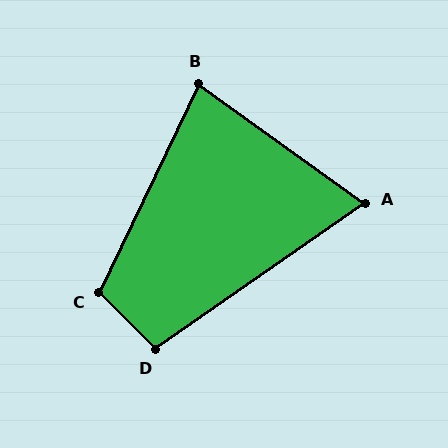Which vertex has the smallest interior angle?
A, at approximately 71 degrees.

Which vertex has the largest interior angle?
C, at approximately 109 degrees.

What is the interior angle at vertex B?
Approximately 80 degrees (acute).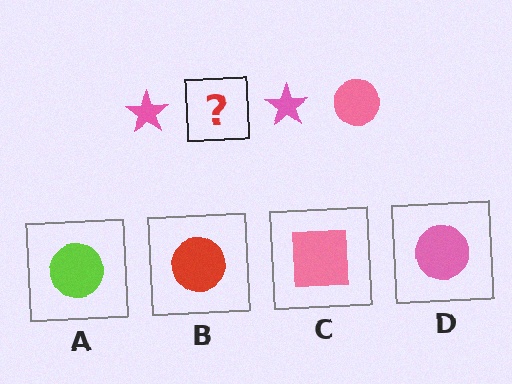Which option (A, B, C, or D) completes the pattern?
D.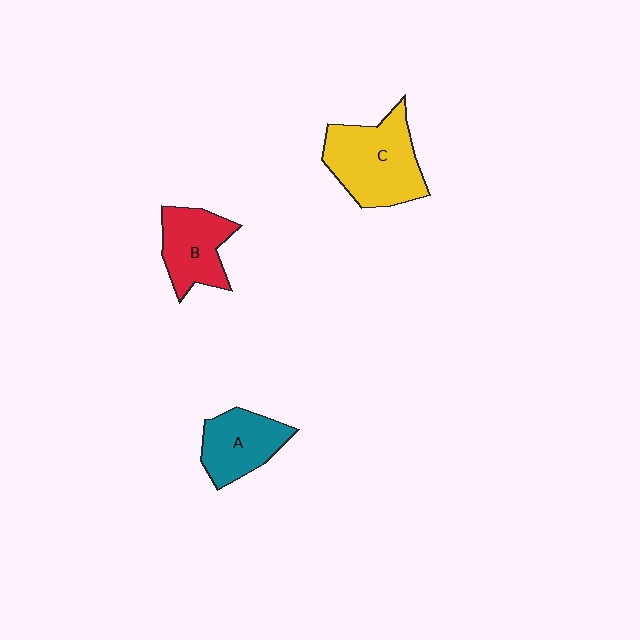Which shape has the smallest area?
Shape A (teal).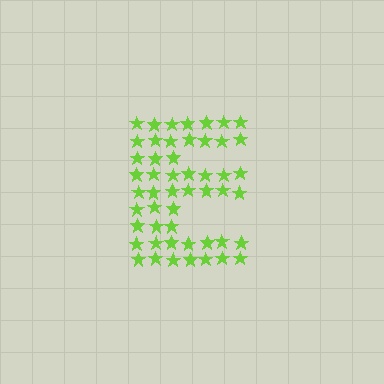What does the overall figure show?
The overall figure shows the letter E.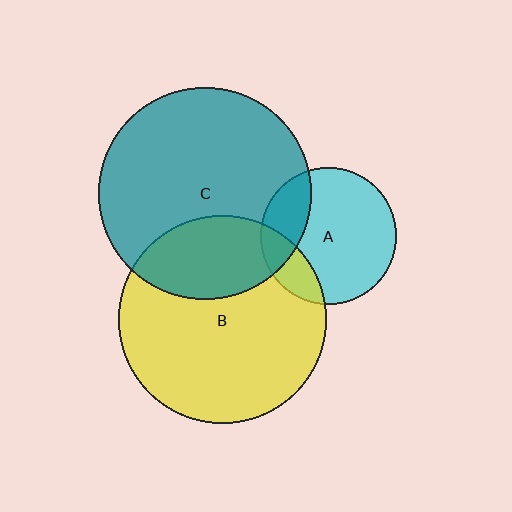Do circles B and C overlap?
Yes.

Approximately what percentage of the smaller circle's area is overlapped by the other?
Approximately 30%.